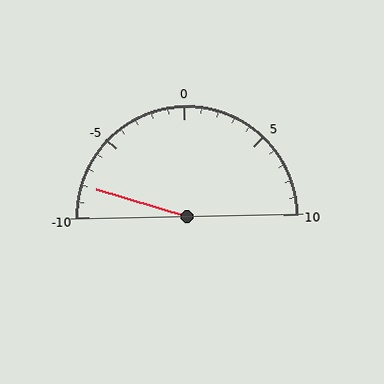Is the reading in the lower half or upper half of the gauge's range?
The reading is in the lower half of the range (-10 to 10).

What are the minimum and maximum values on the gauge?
The gauge ranges from -10 to 10.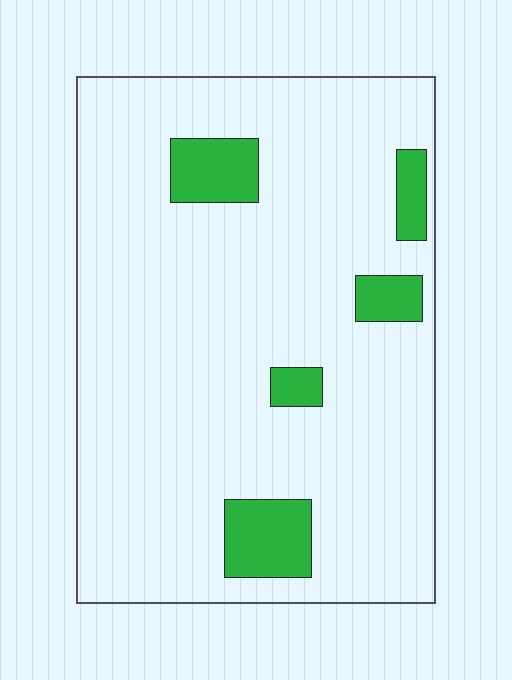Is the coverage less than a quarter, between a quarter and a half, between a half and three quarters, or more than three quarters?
Less than a quarter.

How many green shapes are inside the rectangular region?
5.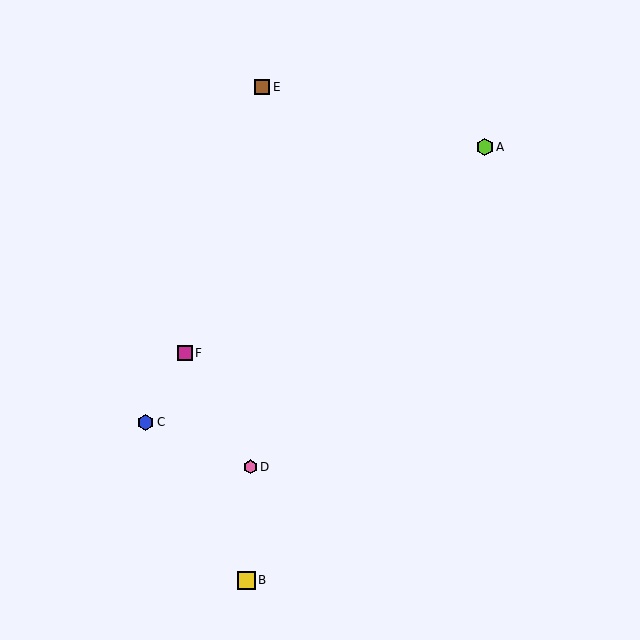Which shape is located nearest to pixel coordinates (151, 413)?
The blue hexagon (labeled C) at (146, 422) is nearest to that location.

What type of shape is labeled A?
Shape A is a lime hexagon.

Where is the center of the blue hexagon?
The center of the blue hexagon is at (146, 422).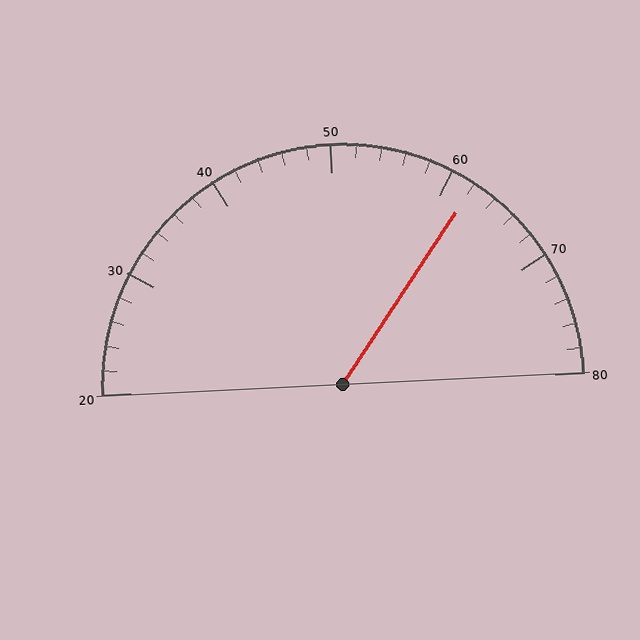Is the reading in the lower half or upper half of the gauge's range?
The reading is in the upper half of the range (20 to 80).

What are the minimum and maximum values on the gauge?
The gauge ranges from 20 to 80.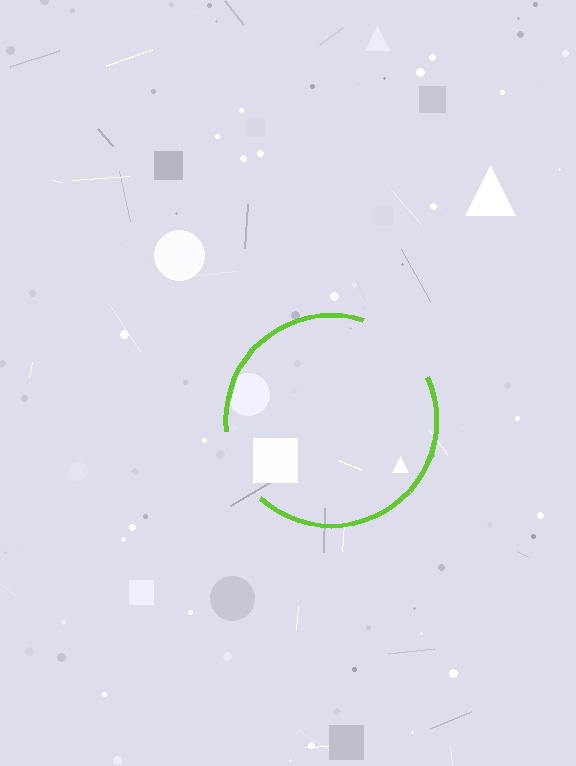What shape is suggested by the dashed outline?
The dashed outline suggests a circle.